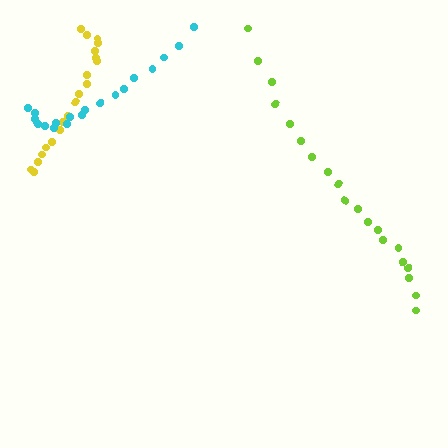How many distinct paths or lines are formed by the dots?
There are 3 distinct paths.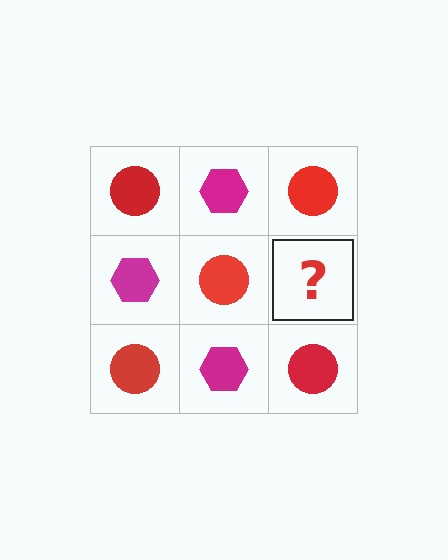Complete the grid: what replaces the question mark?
The question mark should be replaced with a magenta hexagon.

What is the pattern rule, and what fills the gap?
The rule is that it alternates red circle and magenta hexagon in a checkerboard pattern. The gap should be filled with a magenta hexagon.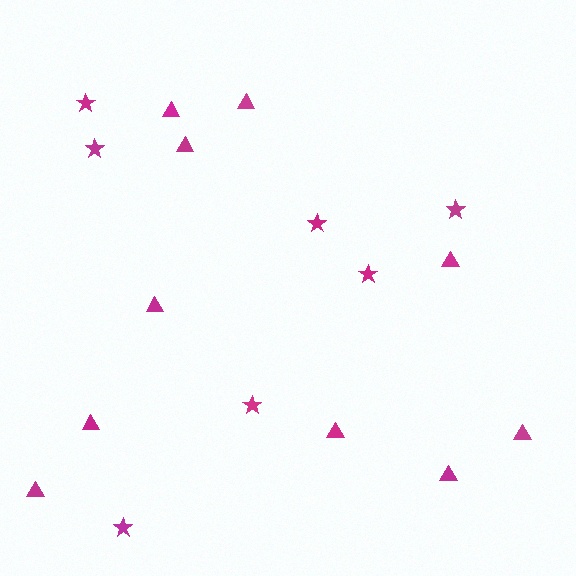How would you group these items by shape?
There are 2 groups: one group of triangles (10) and one group of stars (7).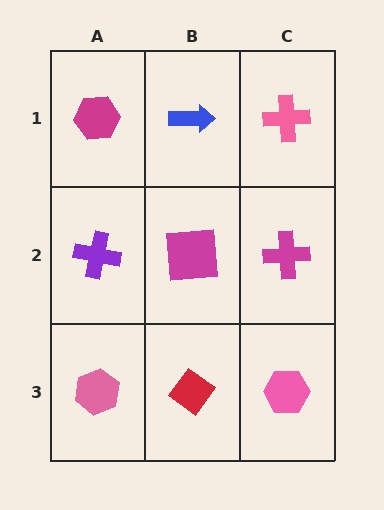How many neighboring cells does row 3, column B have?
3.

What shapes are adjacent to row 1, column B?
A magenta square (row 2, column B), a magenta hexagon (row 1, column A), a pink cross (row 1, column C).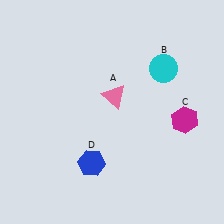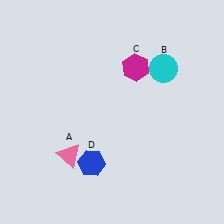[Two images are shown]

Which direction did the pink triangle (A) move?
The pink triangle (A) moved down.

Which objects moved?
The objects that moved are: the pink triangle (A), the magenta hexagon (C).